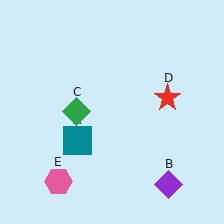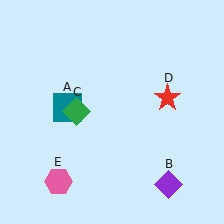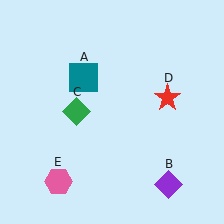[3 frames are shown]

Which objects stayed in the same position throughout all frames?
Purple diamond (object B) and green diamond (object C) and red star (object D) and pink hexagon (object E) remained stationary.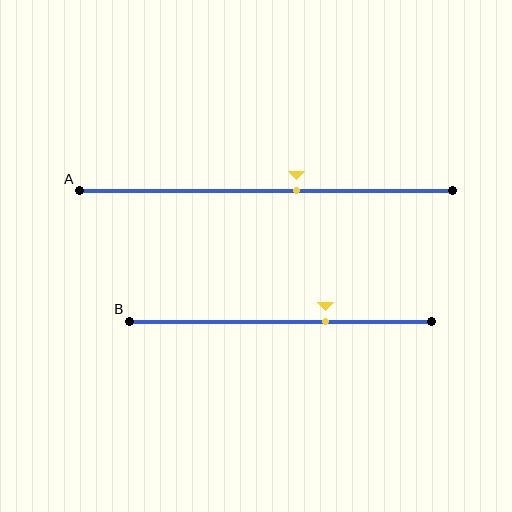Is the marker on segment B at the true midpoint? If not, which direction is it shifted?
No, the marker on segment B is shifted to the right by about 15% of the segment length.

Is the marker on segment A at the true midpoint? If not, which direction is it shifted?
No, the marker on segment A is shifted to the right by about 8% of the segment length.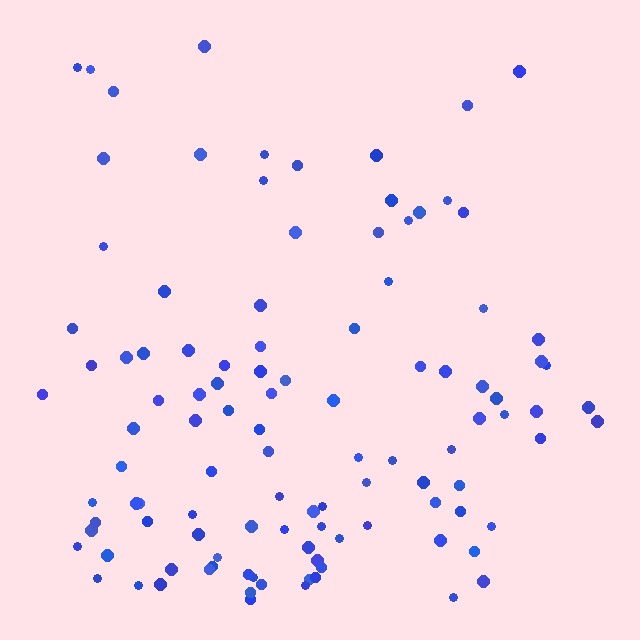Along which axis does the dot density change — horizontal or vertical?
Vertical.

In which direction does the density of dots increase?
From top to bottom, with the bottom side densest.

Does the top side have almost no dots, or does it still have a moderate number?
Still a moderate number, just noticeably fewer than the bottom.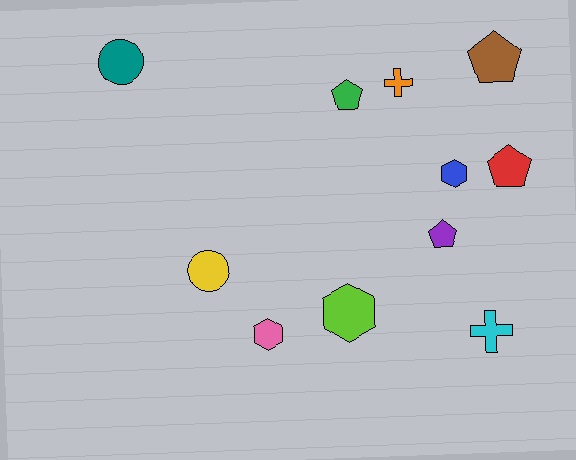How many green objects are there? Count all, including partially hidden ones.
There is 1 green object.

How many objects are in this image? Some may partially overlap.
There are 11 objects.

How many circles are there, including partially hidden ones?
There are 2 circles.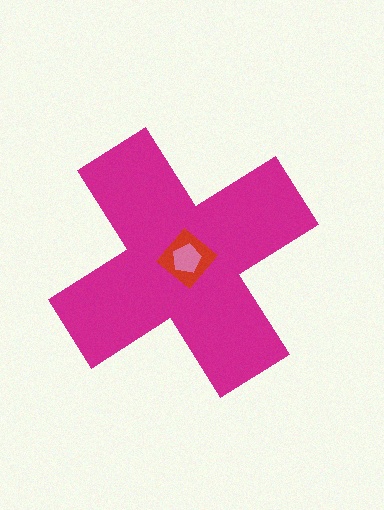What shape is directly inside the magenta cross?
The red diamond.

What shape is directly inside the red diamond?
The pink pentagon.